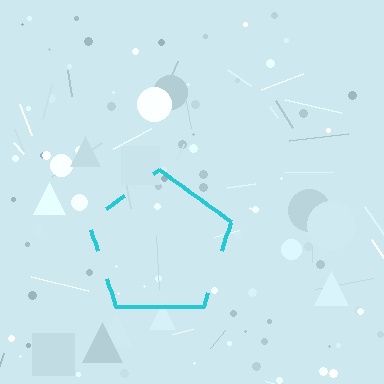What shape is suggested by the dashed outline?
The dashed outline suggests a pentagon.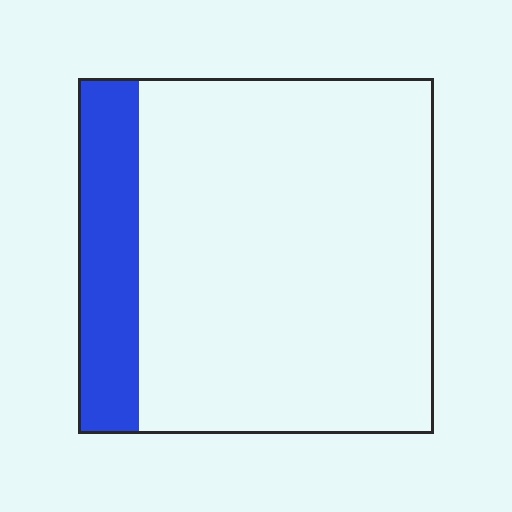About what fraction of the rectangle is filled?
About one sixth (1/6).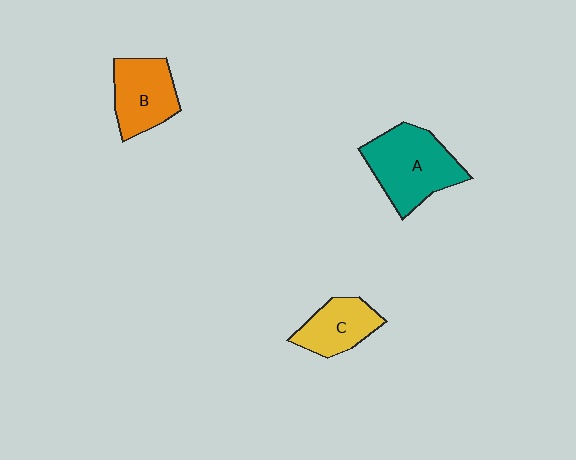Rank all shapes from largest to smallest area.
From largest to smallest: A (teal), B (orange), C (yellow).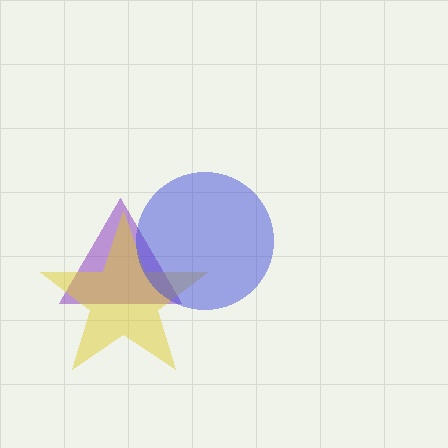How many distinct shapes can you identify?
There are 3 distinct shapes: a purple triangle, a yellow star, a blue circle.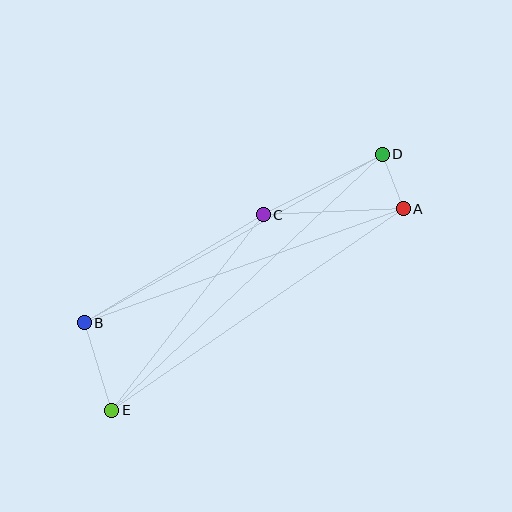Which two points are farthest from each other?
Points D and E are farthest from each other.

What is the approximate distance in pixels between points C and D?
The distance between C and D is approximately 134 pixels.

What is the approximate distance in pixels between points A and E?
The distance between A and E is approximately 354 pixels.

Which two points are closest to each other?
Points A and D are closest to each other.